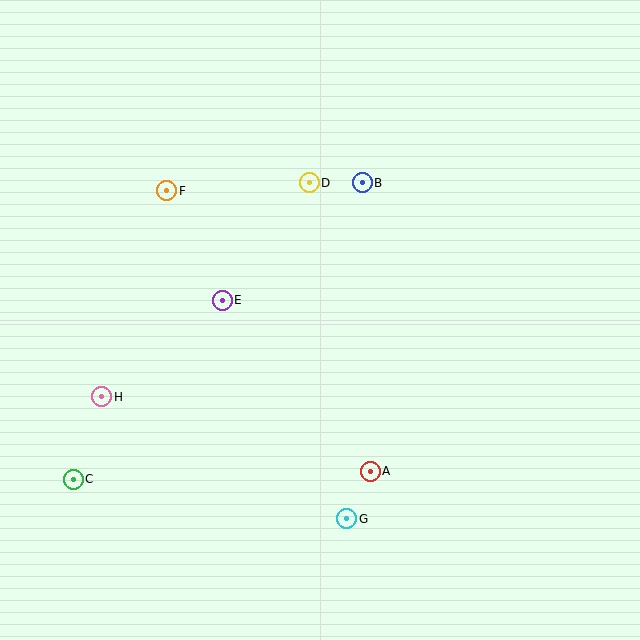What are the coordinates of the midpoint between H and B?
The midpoint between H and B is at (232, 290).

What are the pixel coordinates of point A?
Point A is at (370, 471).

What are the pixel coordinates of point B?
Point B is at (362, 183).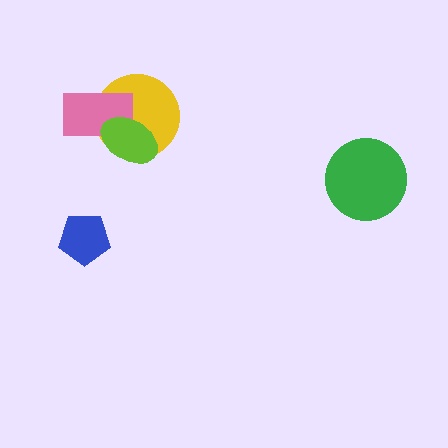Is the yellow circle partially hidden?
Yes, it is partially covered by another shape.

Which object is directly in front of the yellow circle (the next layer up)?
The pink rectangle is directly in front of the yellow circle.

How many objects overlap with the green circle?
0 objects overlap with the green circle.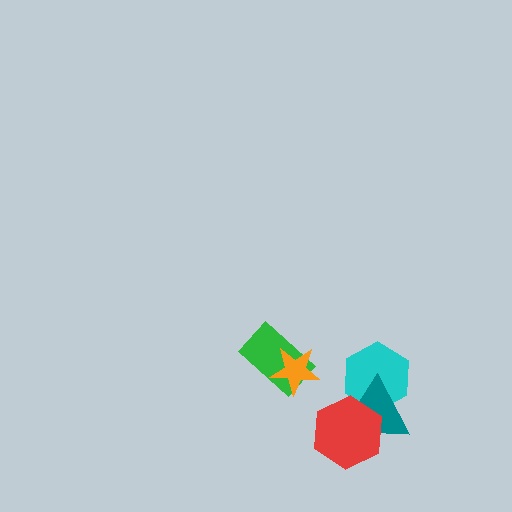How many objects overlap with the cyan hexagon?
2 objects overlap with the cyan hexagon.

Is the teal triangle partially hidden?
Yes, it is partially covered by another shape.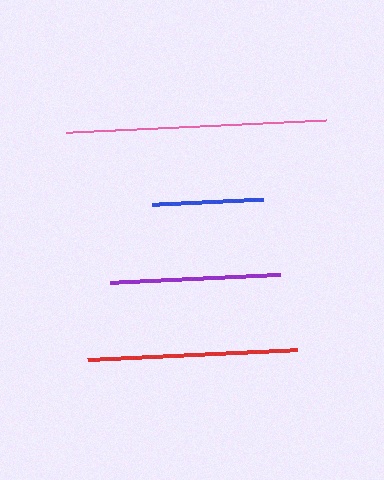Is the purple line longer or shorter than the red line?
The red line is longer than the purple line.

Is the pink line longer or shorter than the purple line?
The pink line is longer than the purple line.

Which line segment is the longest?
The pink line is the longest at approximately 261 pixels.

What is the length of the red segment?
The red segment is approximately 210 pixels long.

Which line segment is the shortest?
The blue line is the shortest at approximately 111 pixels.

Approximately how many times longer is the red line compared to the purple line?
The red line is approximately 1.2 times the length of the purple line.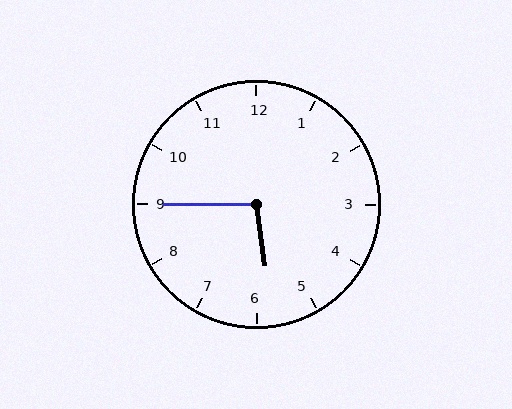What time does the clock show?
5:45.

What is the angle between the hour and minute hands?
Approximately 98 degrees.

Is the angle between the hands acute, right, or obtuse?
It is obtuse.